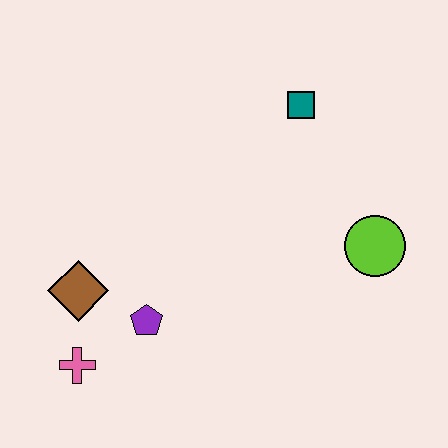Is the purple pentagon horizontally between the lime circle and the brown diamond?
Yes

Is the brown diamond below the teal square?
Yes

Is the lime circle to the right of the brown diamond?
Yes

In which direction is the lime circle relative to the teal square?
The lime circle is below the teal square.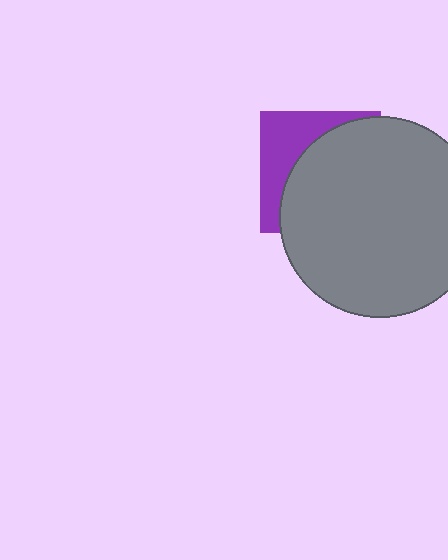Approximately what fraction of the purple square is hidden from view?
Roughly 66% of the purple square is hidden behind the gray circle.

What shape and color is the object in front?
The object in front is a gray circle.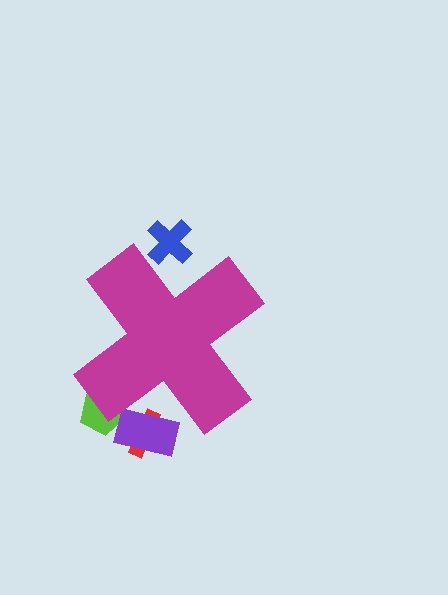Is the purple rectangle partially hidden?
Yes, the purple rectangle is partially hidden behind the magenta cross.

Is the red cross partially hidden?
Yes, the red cross is partially hidden behind the magenta cross.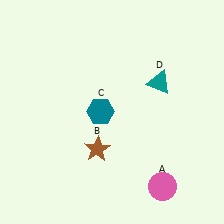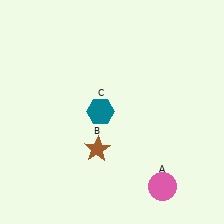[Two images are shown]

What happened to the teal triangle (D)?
The teal triangle (D) was removed in Image 2. It was in the top-right area of Image 1.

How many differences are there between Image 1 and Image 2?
There is 1 difference between the two images.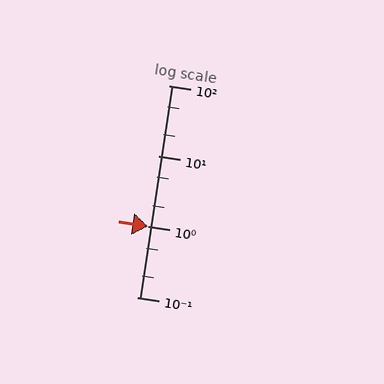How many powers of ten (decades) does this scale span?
The scale spans 3 decades, from 0.1 to 100.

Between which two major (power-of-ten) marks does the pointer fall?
The pointer is between 1 and 10.